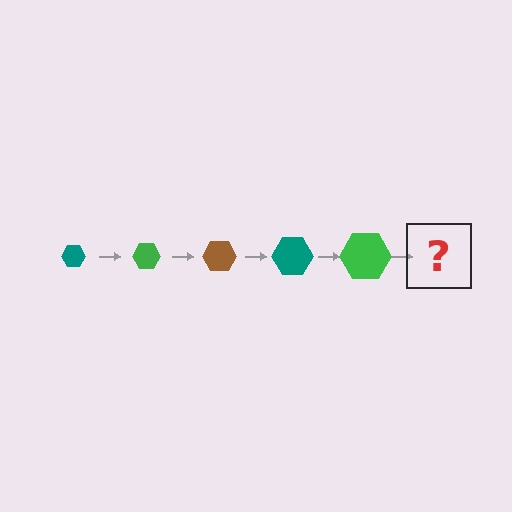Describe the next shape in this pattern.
It should be a brown hexagon, larger than the previous one.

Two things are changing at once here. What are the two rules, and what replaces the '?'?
The two rules are that the hexagon grows larger each step and the color cycles through teal, green, and brown. The '?' should be a brown hexagon, larger than the previous one.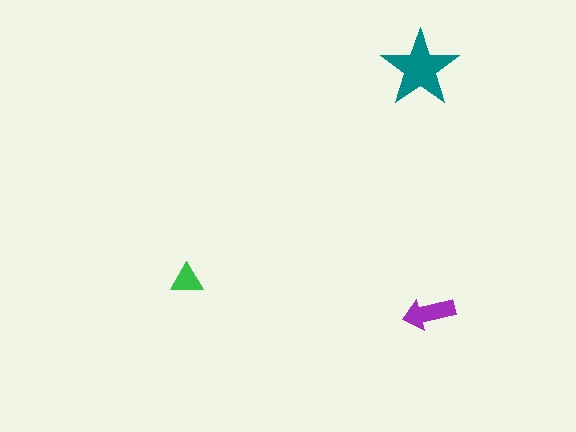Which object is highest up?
The teal star is topmost.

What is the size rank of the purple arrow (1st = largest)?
2nd.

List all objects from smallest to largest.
The green triangle, the purple arrow, the teal star.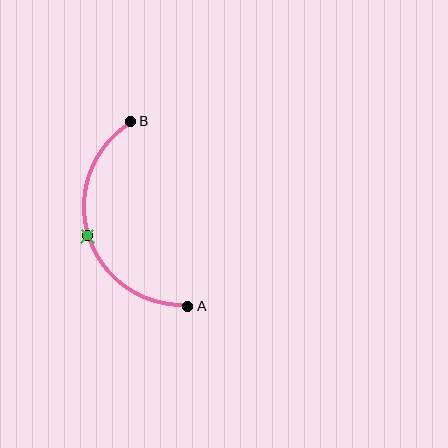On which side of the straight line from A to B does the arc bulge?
The arc bulges to the left of the straight line connecting A and B.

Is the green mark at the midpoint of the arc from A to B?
Yes. The green mark lies on the arc at equal arc-length from both A and B — it is the arc midpoint.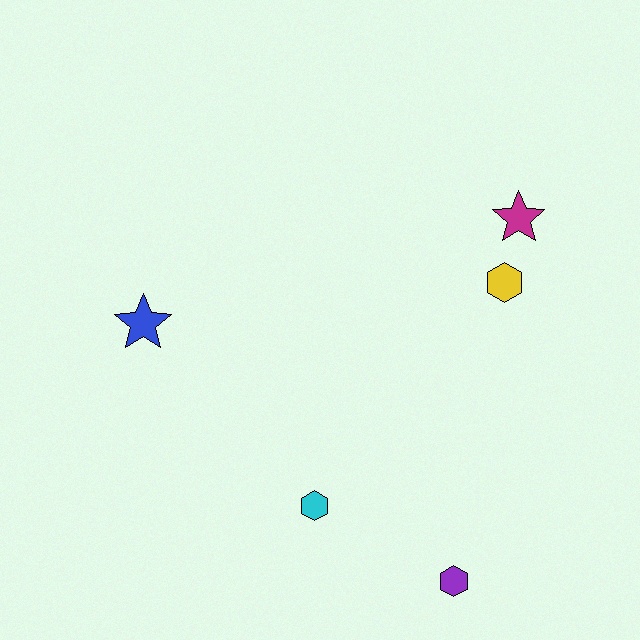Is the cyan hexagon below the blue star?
Yes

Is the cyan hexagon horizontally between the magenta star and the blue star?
Yes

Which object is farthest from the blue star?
The purple hexagon is farthest from the blue star.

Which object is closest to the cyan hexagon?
The purple hexagon is closest to the cyan hexagon.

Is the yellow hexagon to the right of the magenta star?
No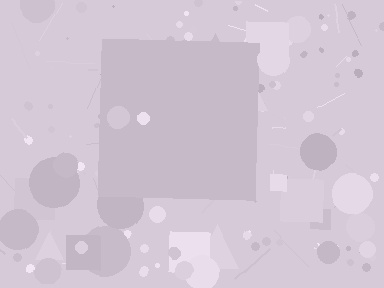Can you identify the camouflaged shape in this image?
The camouflaged shape is a square.